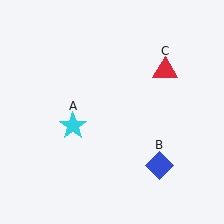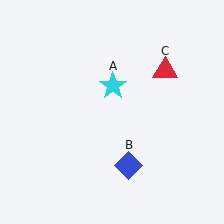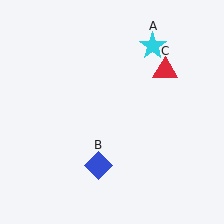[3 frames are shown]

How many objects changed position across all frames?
2 objects changed position: cyan star (object A), blue diamond (object B).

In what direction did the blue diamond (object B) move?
The blue diamond (object B) moved left.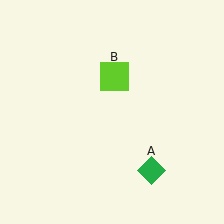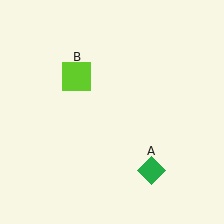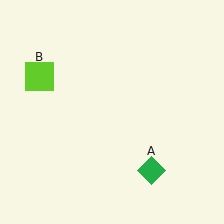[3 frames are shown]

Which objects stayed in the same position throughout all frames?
Green diamond (object A) remained stationary.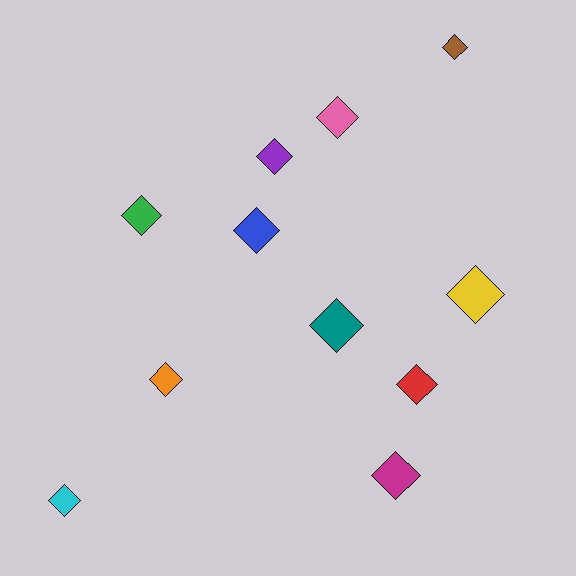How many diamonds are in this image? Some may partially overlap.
There are 11 diamonds.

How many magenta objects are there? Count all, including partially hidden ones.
There is 1 magenta object.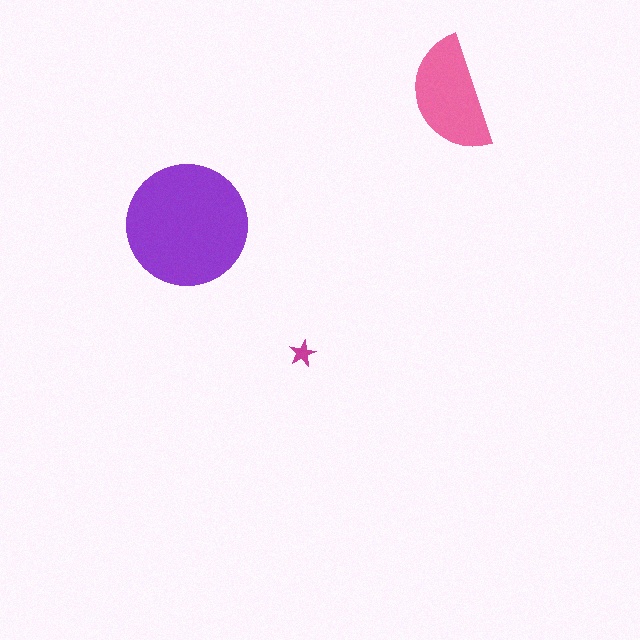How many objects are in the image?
There are 3 objects in the image.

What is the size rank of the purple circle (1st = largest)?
1st.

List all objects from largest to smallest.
The purple circle, the pink semicircle, the magenta star.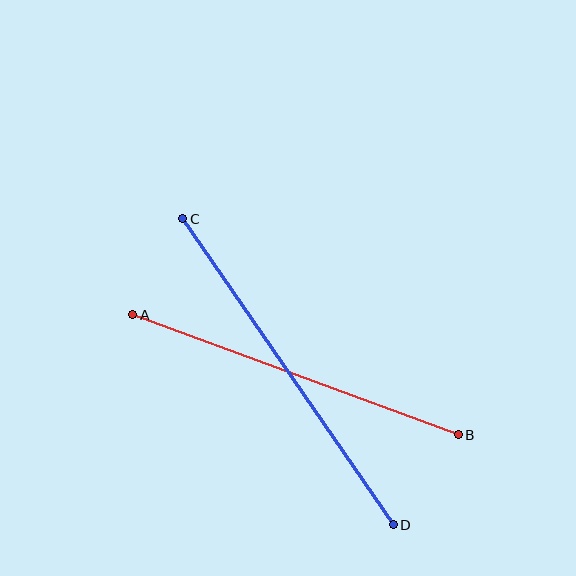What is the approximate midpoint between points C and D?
The midpoint is at approximately (288, 372) pixels.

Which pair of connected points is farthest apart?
Points C and D are farthest apart.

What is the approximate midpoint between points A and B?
The midpoint is at approximately (296, 375) pixels.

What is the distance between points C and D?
The distance is approximately 371 pixels.